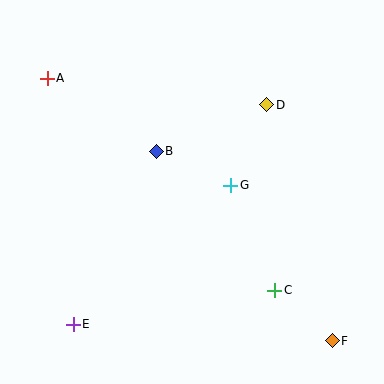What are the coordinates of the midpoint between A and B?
The midpoint between A and B is at (102, 115).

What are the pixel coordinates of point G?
Point G is at (231, 185).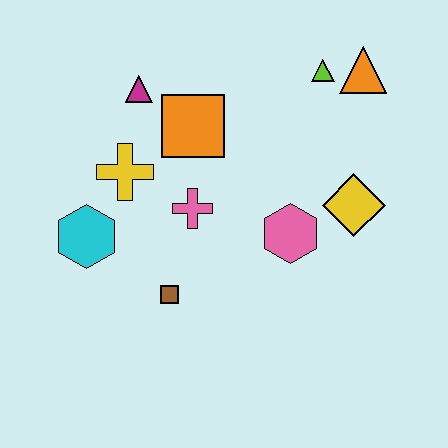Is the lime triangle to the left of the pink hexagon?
No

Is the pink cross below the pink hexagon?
No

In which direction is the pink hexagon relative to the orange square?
The pink hexagon is below the orange square.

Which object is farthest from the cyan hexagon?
The orange triangle is farthest from the cyan hexagon.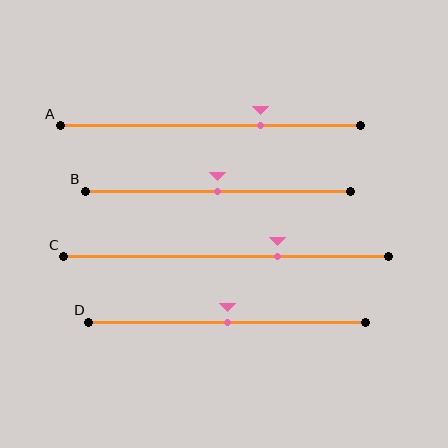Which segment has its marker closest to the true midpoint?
Segment B has its marker closest to the true midpoint.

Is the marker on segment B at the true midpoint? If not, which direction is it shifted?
Yes, the marker on segment B is at the true midpoint.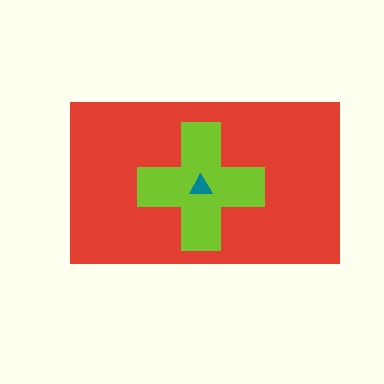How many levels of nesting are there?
3.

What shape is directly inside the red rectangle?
The lime cross.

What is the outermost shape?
The red rectangle.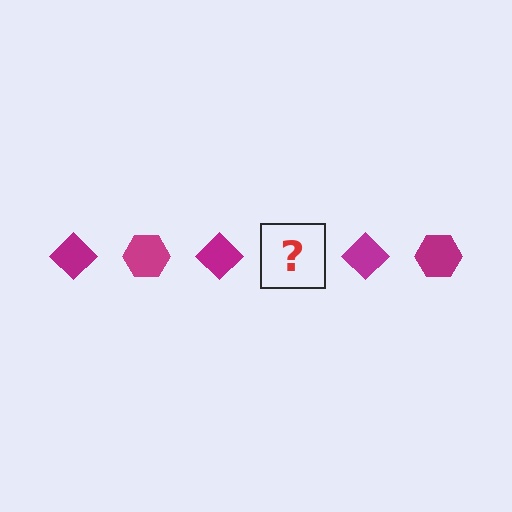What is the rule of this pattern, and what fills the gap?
The rule is that the pattern cycles through diamond, hexagon shapes in magenta. The gap should be filled with a magenta hexagon.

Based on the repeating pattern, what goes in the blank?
The blank should be a magenta hexagon.